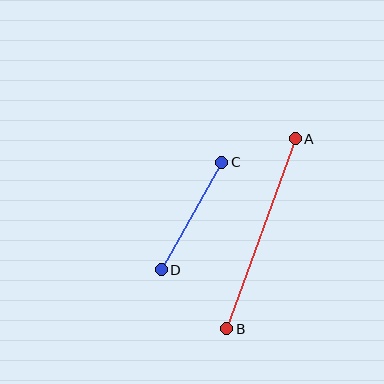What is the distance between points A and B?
The distance is approximately 202 pixels.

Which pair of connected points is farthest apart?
Points A and B are farthest apart.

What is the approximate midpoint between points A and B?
The midpoint is at approximately (261, 234) pixels.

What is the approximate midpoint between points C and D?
The midpoint is at approximately (192, 216) pixels.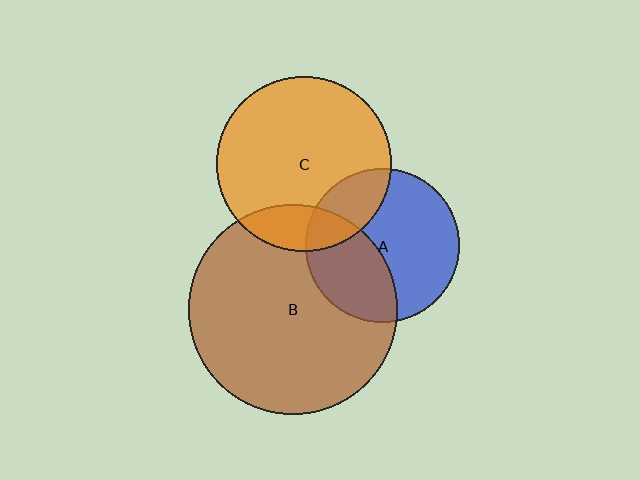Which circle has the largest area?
Circle B (brown).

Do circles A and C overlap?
Yes.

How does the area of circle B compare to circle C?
Approximately 1.4 times.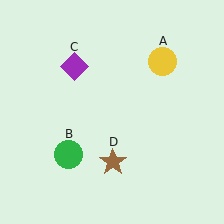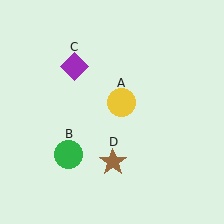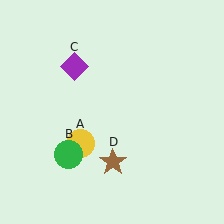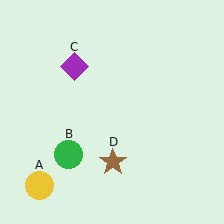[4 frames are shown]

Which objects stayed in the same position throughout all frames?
Green circle (object B) and purple diamond (object C) and brown star (object D) remained stationary.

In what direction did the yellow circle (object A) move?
The yellow circle (object A) moved down and to the left.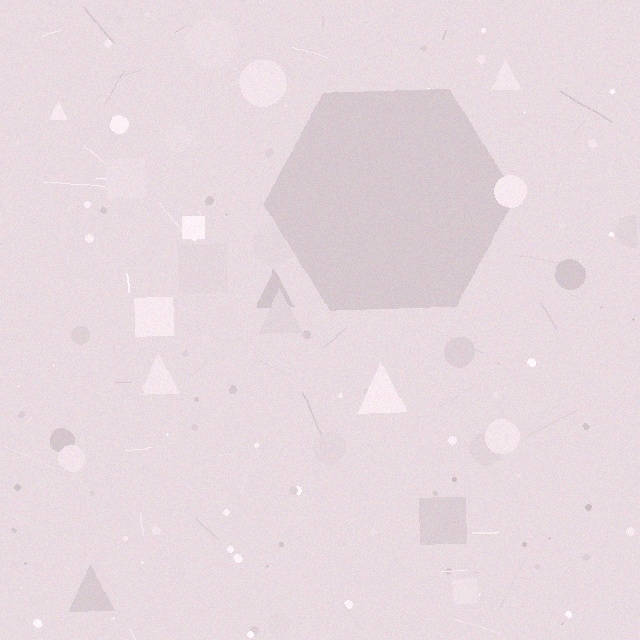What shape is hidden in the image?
A hexagon is hidden in the image.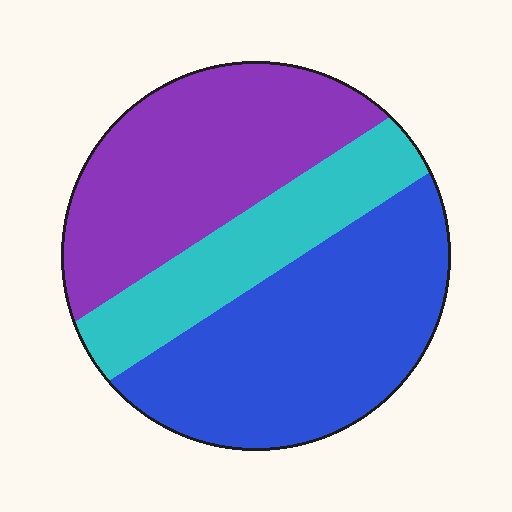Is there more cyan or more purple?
Purple.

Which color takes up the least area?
Cyan, at roughly 20%.